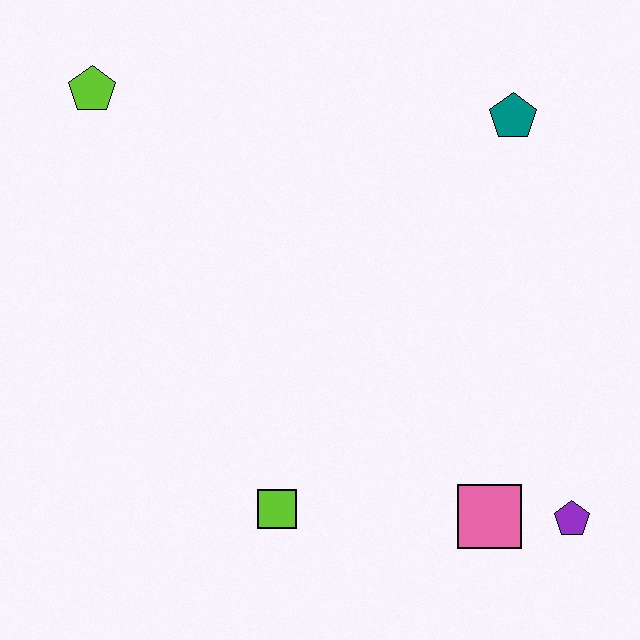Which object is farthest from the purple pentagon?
The lime pentagon is farthest from the purple pentagon.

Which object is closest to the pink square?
The purple pentagon is closest to the pink square.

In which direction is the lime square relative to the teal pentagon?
The lime square is below the teal pentagon.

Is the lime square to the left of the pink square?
Yes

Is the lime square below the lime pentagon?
Yes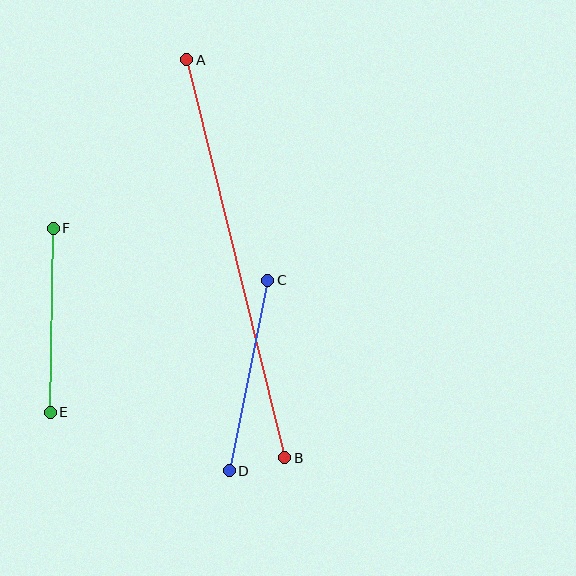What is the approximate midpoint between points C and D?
The midpoint is at approximately (249, 376) pixels.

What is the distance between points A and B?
The distance is approximately 410 pixels.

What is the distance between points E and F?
The distance is approximately 184 pixels.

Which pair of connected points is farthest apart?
Points A and B are farthest apart.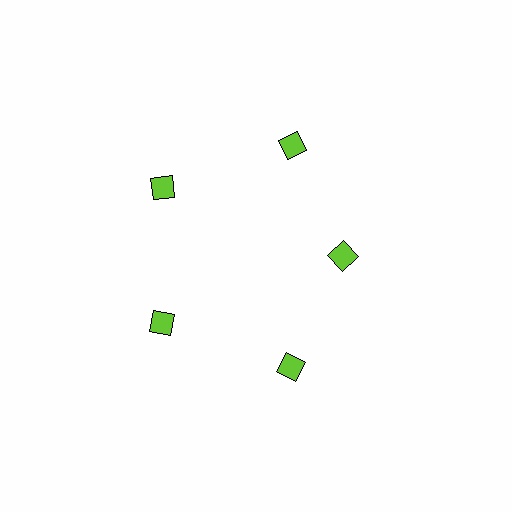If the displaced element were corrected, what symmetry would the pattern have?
It would have 5-fold rotational symmetry — the pattern would map onto itself every 72 degrees.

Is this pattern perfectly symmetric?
No. The 5 lime squares are arranged in a ring, but one element near the 3 o'clock position is pulled inward toward the center, breaking the 5-fold rotational symmetry.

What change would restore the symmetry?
The symmetry would be restored by moving it outward, back onto the ring so that all 5 squares sit at equal angles and equal distance from the center.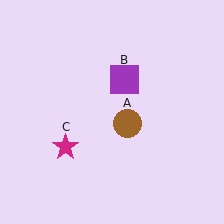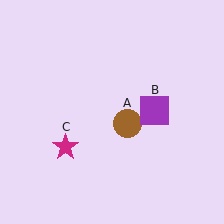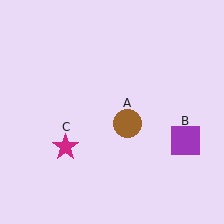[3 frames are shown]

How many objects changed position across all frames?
1 object changed position: purple square (object B).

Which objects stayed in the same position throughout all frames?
Brown circle (object A) and magenta star (object C) remained stationary.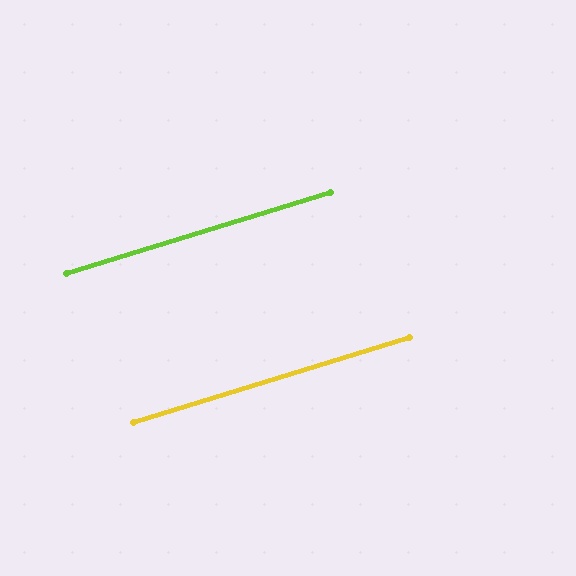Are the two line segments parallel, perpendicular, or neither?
Parallel — their directions differ by only 0.1°.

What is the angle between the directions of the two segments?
Approximately 0 degrees.